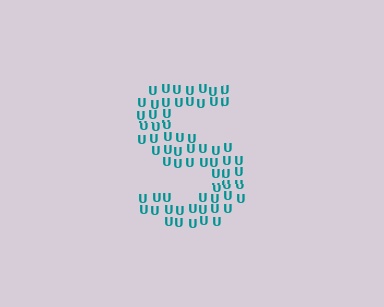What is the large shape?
The large shape is the letter S.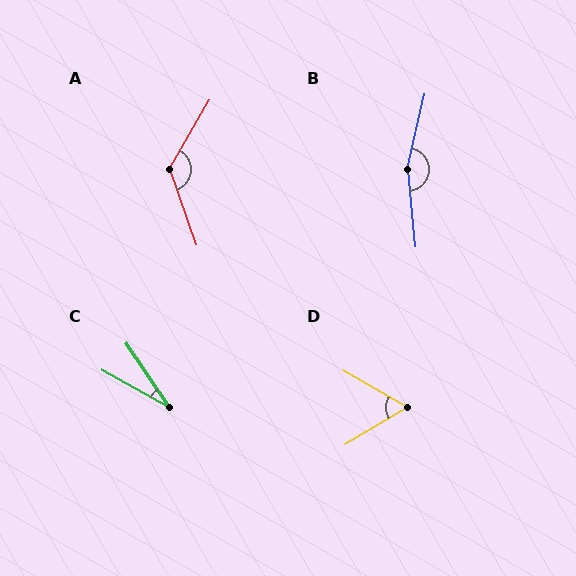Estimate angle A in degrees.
Approximately 130 degrees.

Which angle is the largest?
B, at approximately 161 degrees.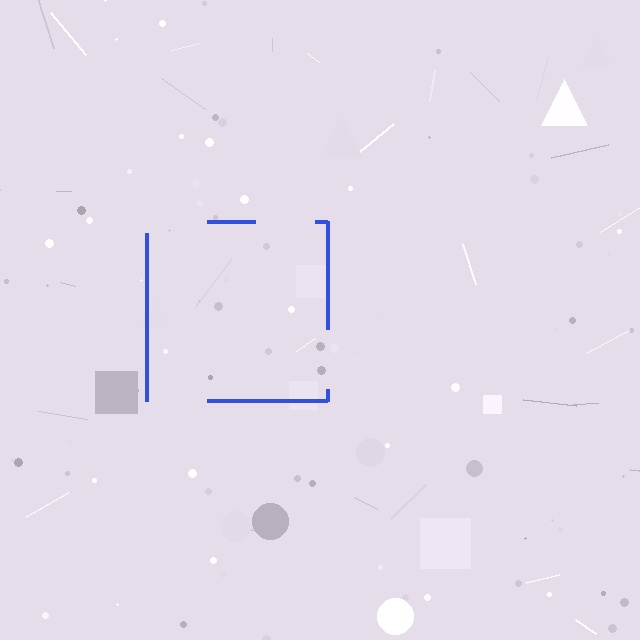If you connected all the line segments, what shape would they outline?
They would outline a square.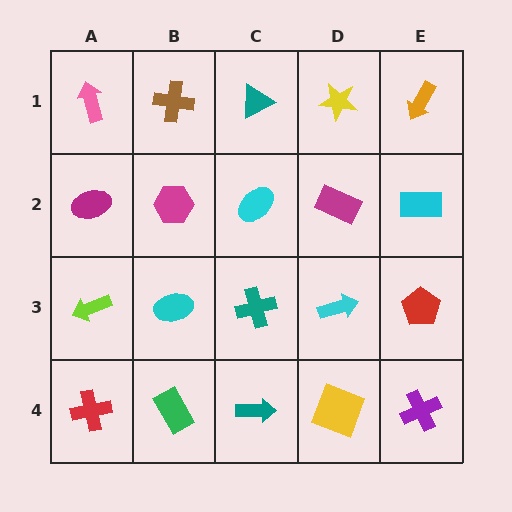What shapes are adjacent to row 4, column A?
A lime arrow (row 3, column A), a green rectangle (row 4, column B).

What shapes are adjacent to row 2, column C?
A teal triangle (row 1, column C), a teal cross (row 3, column C), a magenta hexagon (row 2, column B), a magenta rectangle (row 2, column D).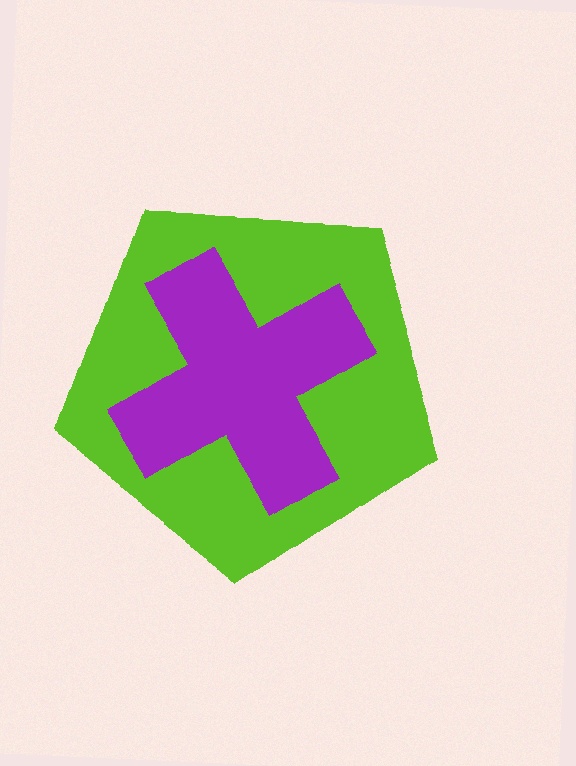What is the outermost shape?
The lime pentagon.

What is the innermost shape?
The purple cross.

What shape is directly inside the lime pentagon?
The purple cross.